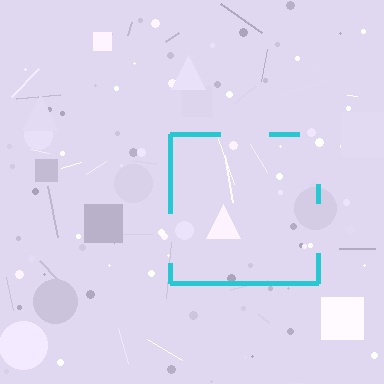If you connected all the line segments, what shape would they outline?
They would outline a square.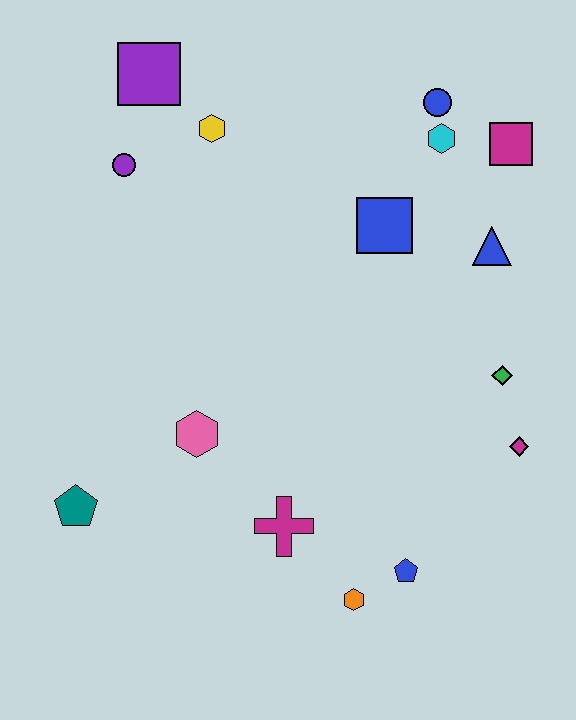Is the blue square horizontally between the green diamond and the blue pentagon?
No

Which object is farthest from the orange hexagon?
The purple square is farthest from the orange hexagon.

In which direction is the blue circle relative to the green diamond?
The blue circle is above the green diamond.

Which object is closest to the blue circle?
The cyan hexagon is closest to the blue circle.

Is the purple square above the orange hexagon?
Yes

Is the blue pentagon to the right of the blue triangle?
No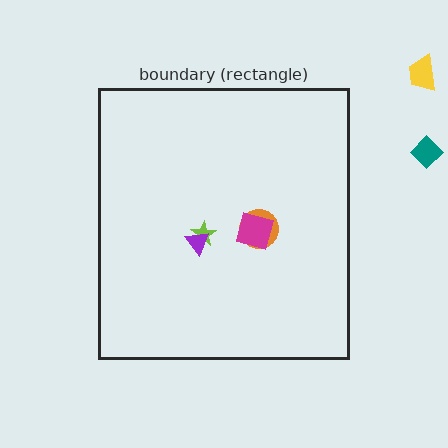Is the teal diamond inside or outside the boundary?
Outside.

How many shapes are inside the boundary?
4 inside, 2 outside.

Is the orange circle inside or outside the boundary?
Inside.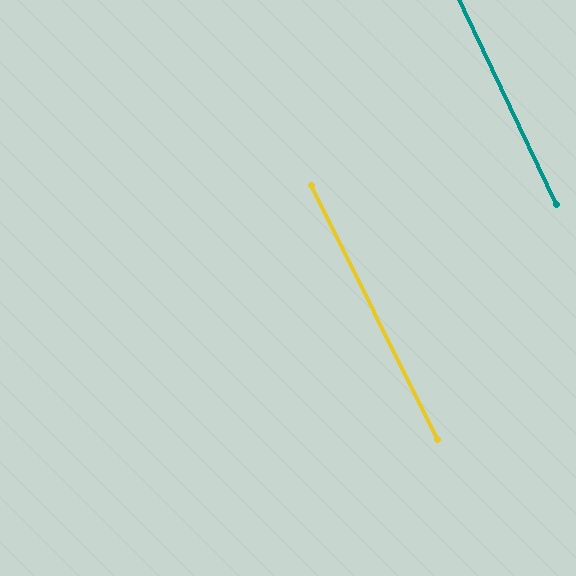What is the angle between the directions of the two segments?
Approximately 1 degree.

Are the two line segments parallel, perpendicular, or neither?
Parallel — their directions differ by only 1.2°.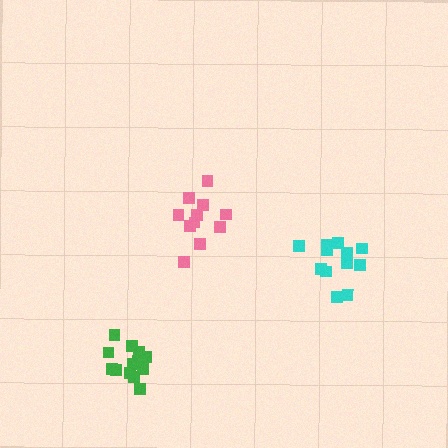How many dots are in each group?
Group 1: 12 dots, Group 2: 13 dots, Group 3: 11 dots (36 total).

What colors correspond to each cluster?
The clusters are colored: cyan, green, pink.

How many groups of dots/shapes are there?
There are 3 groups.